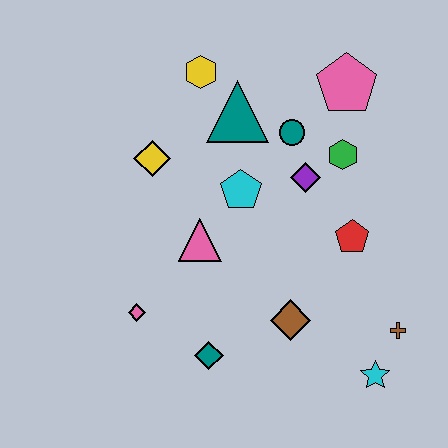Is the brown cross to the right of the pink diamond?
Yes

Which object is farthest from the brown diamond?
The yellow hexagon is farthest from the brown diamond.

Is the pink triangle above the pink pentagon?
No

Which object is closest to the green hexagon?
The purple diamond is closest to the green hexagon.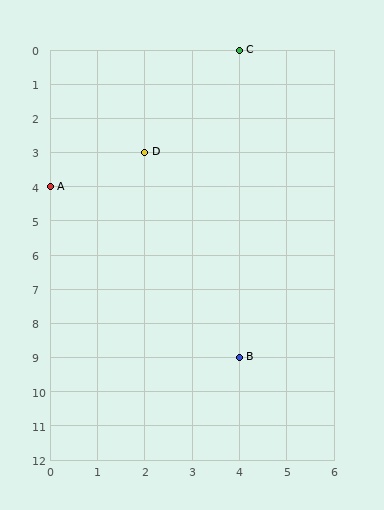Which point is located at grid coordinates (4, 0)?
Point C is at (4, 0).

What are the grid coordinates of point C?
Point C is at grid coordinates (4, 0).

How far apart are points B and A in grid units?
Points B and A are 4 columns and 5 rows apart (about 6.4 grid units diagonally).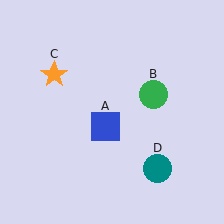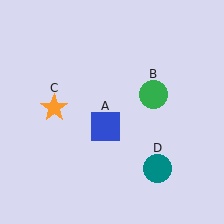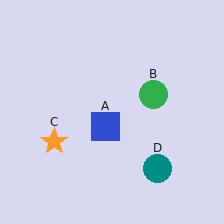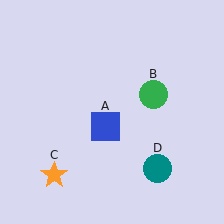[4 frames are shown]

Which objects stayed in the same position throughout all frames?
Blue square (object A) and green circle (object B) and teal circle (object D) remained stationary.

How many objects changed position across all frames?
1 object changed position: orange star (object C).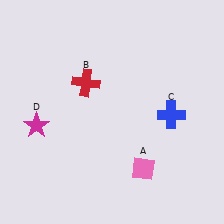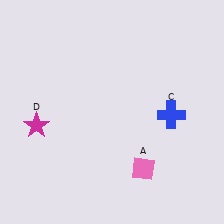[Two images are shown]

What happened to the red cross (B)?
The red cross (B) was removed in Image 2. It was in the top-left area of Image 1.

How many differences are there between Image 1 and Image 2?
There is 1 difference between the two images.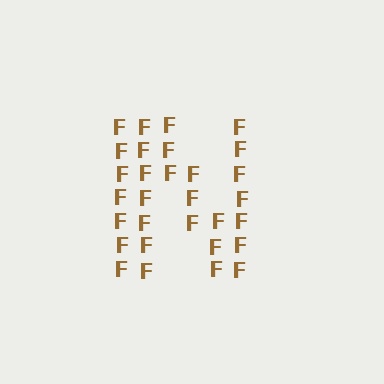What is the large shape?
The large shape is the letter N.